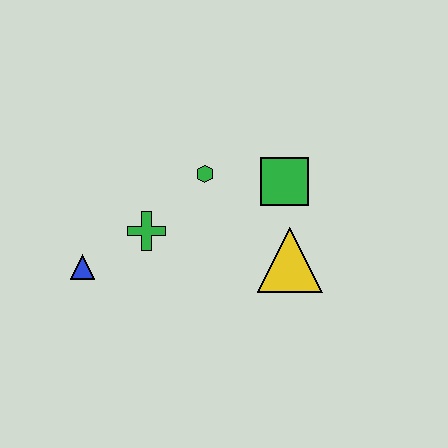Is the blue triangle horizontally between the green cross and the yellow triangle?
No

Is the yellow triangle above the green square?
No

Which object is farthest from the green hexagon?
The blue triangle is farthest from the green hexagon.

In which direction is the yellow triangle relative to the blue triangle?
The yellow triangle is to the right of the blue triangle.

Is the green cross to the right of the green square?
No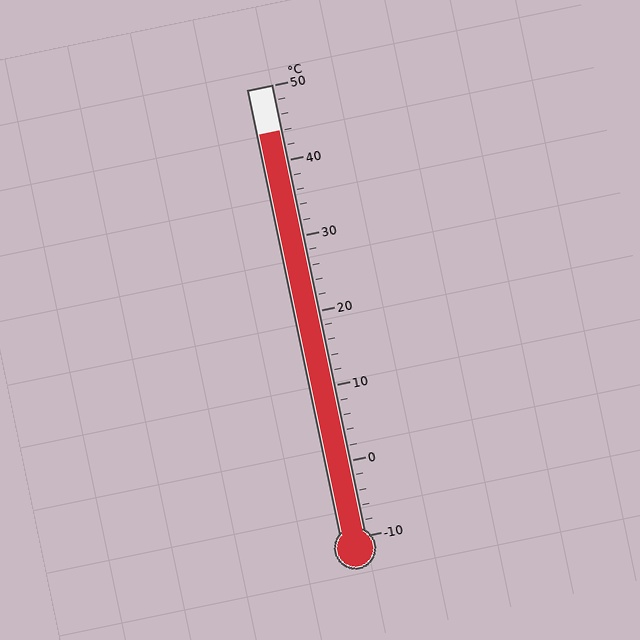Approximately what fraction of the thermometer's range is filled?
The thermometer is filled to approximately 90% of its range.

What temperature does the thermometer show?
The thermometer shows approximately 44°C.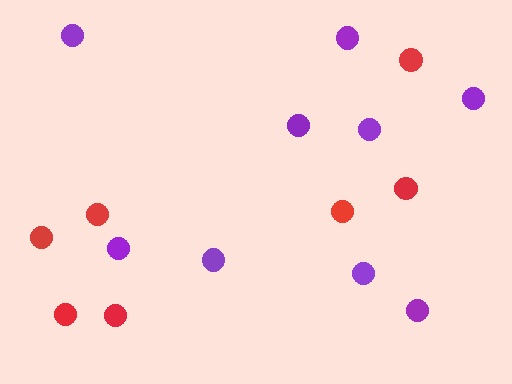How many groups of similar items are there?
There are 2 groups: one group of red circles (7) and one group of purple circles (9).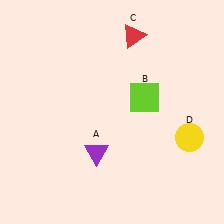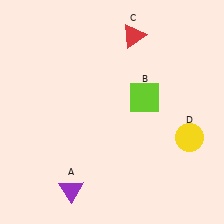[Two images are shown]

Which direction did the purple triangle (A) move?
The purple triangle (A) moved down.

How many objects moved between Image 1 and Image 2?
1 object moved between the two images.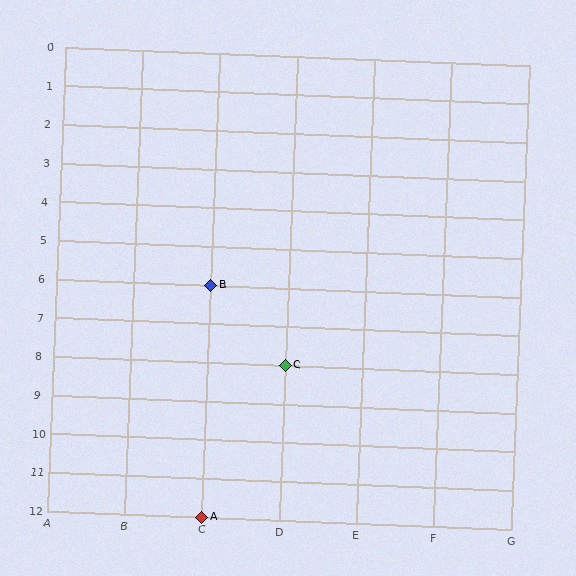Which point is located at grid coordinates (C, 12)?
Point A is at (C, 12).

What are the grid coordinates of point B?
Point B is at grid coordinates (C, 6).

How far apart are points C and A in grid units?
Points C and A are 1 column and 4 rows apart (about 4.1 grid units diagonally).